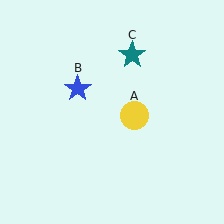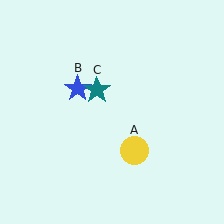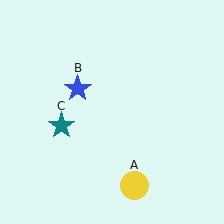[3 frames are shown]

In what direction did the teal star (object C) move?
The teal star (object C) moved down and to the left.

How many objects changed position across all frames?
2 objects changed position: yellow circle (object A), teal star (object C).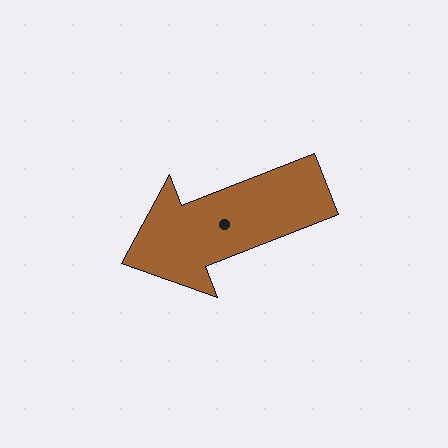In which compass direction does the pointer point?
West.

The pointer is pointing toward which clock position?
Roughly 8 o'clock.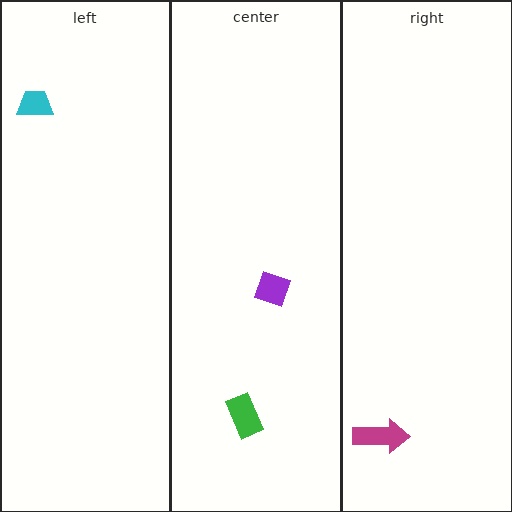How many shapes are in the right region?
1.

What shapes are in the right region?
The magenta arrow.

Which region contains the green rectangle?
The center region.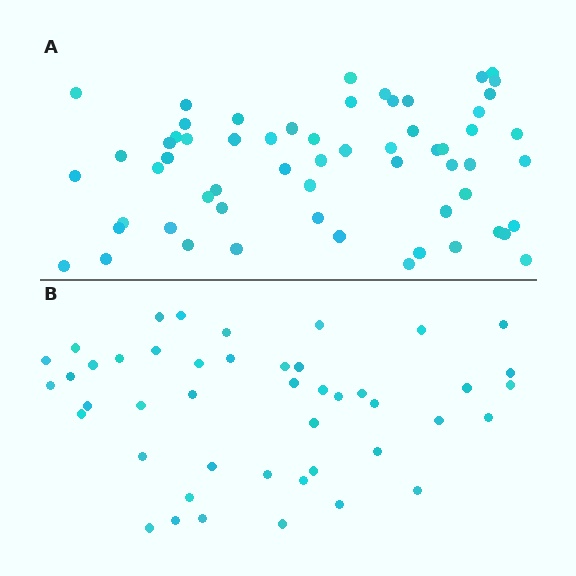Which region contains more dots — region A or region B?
Region A (the top region) has more dots.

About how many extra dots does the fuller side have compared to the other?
Region A has approximately 15 more dots than region B.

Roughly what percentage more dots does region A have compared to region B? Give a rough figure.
About 35% more.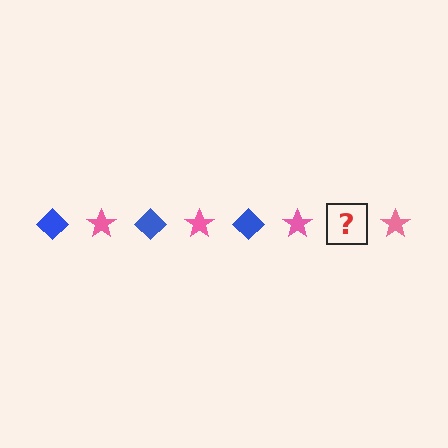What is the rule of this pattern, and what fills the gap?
The rule is that the pattern alternates between blue diamond and pink star. The gap should be filled with a blue diamond.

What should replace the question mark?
The question mark should be replaced with a blue diamond.